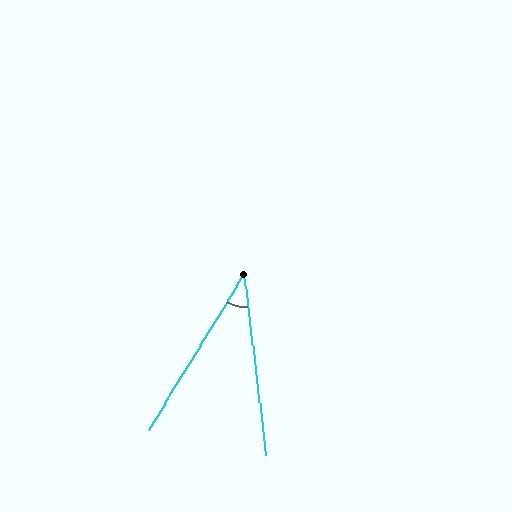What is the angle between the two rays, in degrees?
Approximately 38 degrees.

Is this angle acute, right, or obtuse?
It is acute.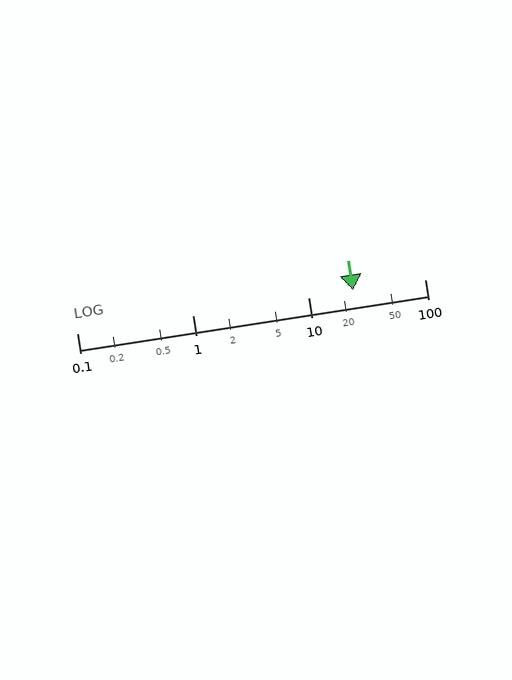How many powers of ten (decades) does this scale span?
The scale spans 3 decades, from 0.1 to 100.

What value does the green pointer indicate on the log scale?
The pointer indicates approximately 24.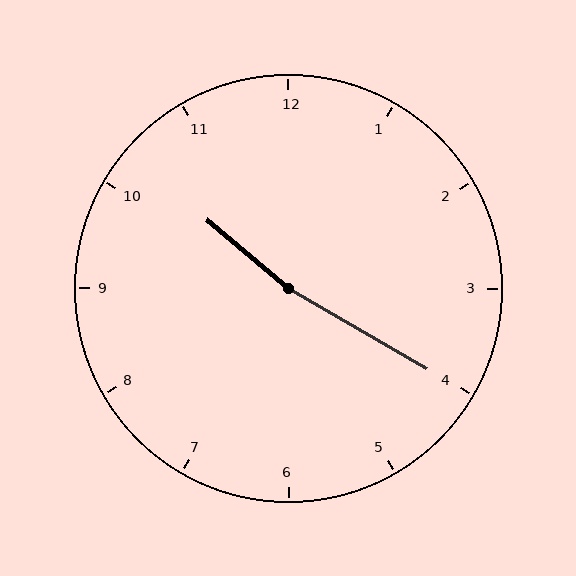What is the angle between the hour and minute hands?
Approximately 170 degrees.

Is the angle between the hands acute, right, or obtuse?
It is obtuse.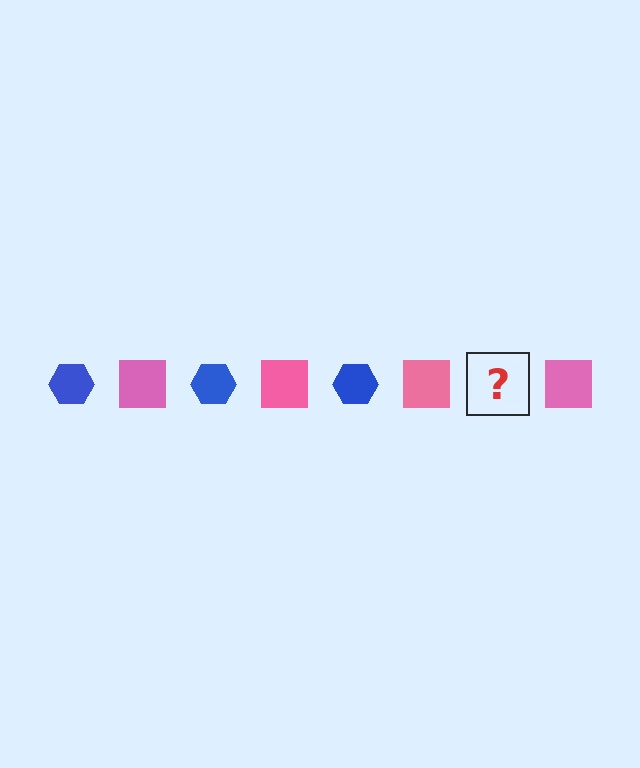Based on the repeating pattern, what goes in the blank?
The blank should be a blue hexagon.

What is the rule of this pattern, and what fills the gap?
The rule is that the pattern alternates between blue hexagon and pink square. The gap should be filled with a blue hexagon.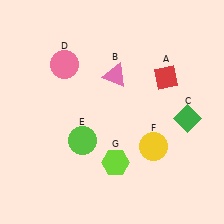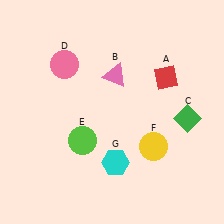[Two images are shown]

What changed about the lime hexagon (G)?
In Image 1, G is lime. In Image 2, it changed to cyan.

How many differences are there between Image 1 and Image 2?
There is 1 difference between the two images.